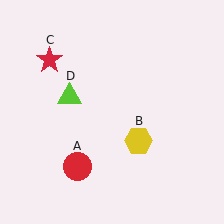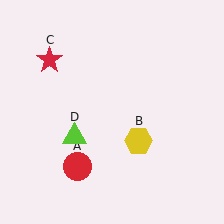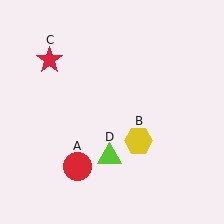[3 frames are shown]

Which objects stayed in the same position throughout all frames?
Red circle (object A) and yellow hexagon (object B) and red star (object C) remained stationary.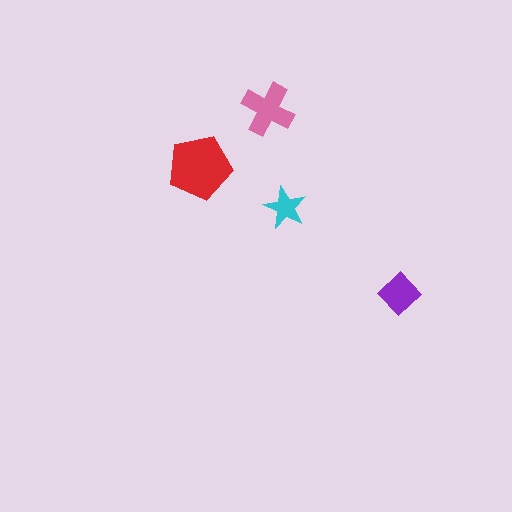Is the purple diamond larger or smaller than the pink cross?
Smaller.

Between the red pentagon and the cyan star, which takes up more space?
The red pentagon.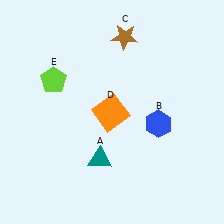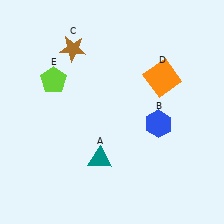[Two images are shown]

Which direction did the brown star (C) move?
The brown star (C) moved left.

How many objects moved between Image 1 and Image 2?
2 objects moved between the two images.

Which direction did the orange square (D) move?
The orange square (D) moved right.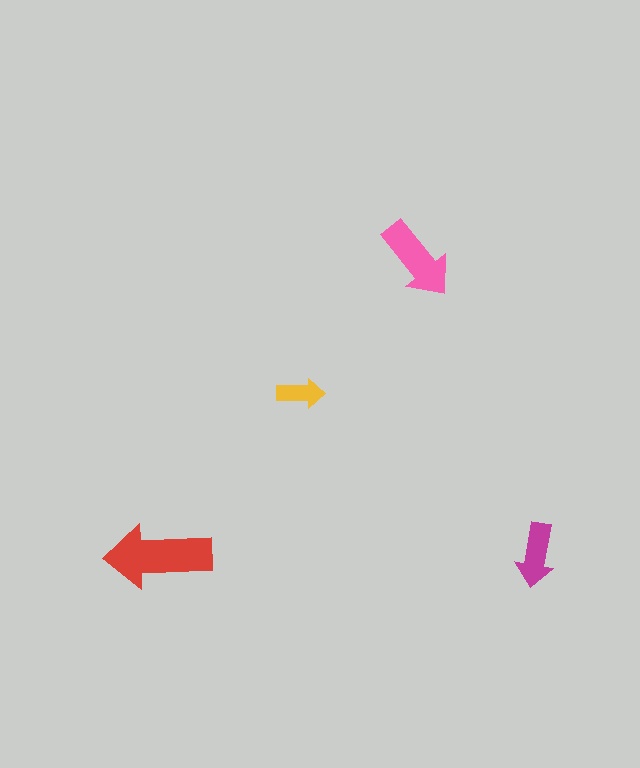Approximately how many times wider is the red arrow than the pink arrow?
About 1.5 times wider.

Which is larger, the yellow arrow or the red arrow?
The red one.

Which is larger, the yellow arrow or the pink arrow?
The pink one.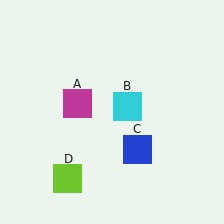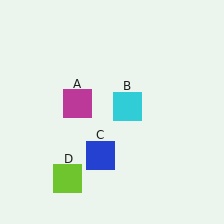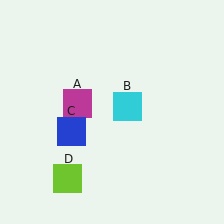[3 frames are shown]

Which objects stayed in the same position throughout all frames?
Magenta square (object A) and cyan square (object B) and lime square (object D) remained stationary.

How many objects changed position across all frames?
1 object changed position: blue square (object C).